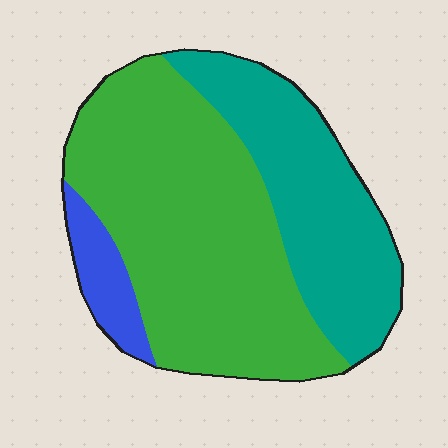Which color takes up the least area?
Blue, at roughly 10%.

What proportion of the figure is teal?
Teal covers roughly 35% of the figure.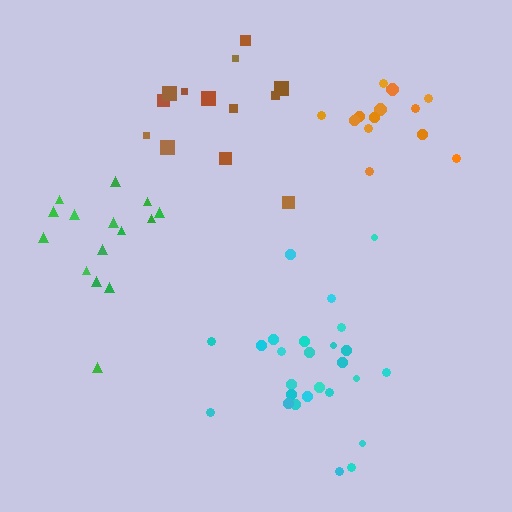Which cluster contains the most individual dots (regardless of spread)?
Cyan (26).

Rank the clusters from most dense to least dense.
orange, cyan, green, brown.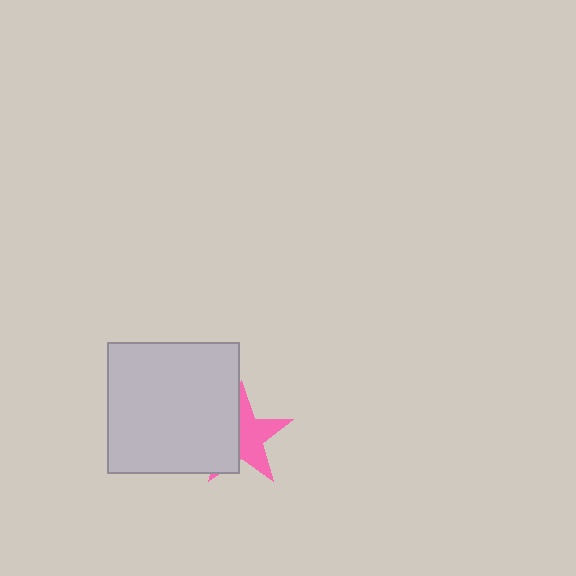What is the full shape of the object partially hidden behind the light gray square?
The partially hidden object is a pink star.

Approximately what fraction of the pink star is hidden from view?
Roughly 46% of the pink star is hidden behind the light gray square.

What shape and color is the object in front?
The object in front is a light gray square.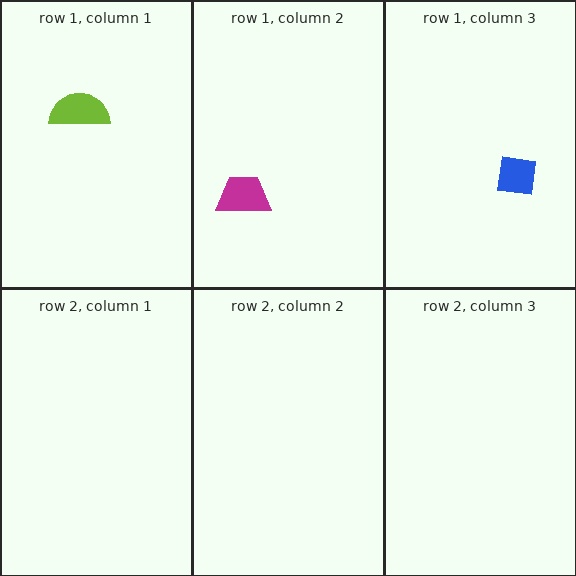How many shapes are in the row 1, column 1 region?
1.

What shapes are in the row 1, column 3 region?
The blue square.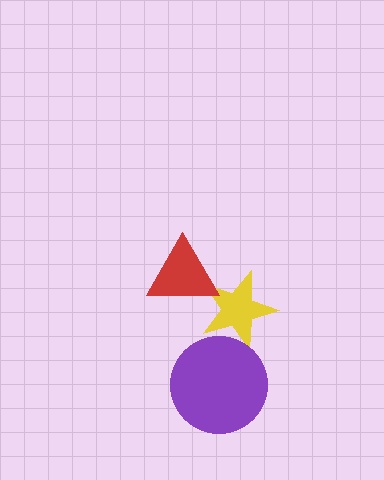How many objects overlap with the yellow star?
2 objects overlap with the yellow star.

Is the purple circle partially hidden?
No, no other shape covers it.